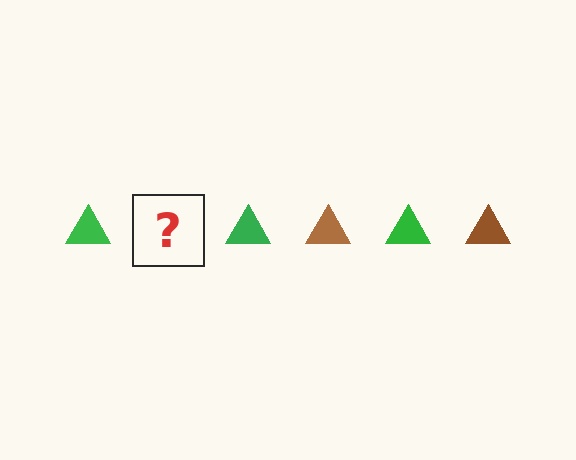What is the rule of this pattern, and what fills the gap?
The rule is that the pattern cycles through green, brown triangles. The gap should be filled with a brown triangle.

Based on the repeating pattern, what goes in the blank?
The blank should be a brown triangle.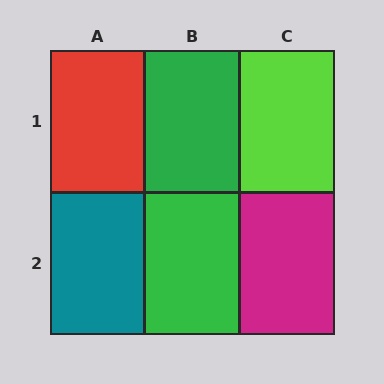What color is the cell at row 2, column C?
Magenta.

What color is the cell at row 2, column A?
Teal.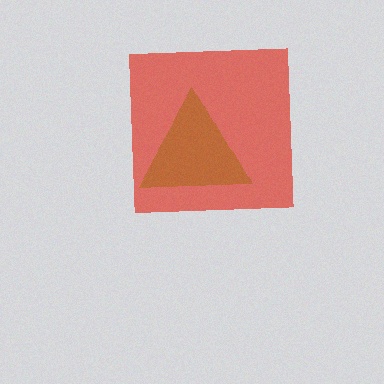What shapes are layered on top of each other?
The layered shapes are: a lime triangle, a red square.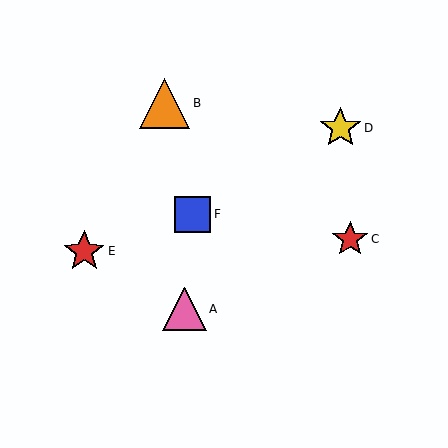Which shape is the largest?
The orange triangle (labeled B) is the largest.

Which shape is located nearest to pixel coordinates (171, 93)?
The orange triangle (labeled B) at (164, 103) is nearest to that location.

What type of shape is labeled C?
Shape C is a red star.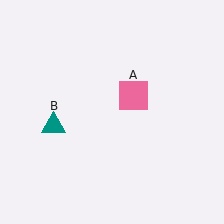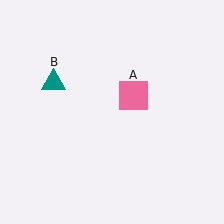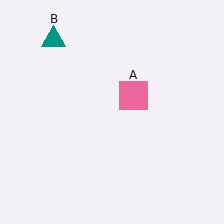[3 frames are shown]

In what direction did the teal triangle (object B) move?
The teal triangle (object B) moved up.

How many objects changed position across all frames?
1 object changed position: teal triangle (object B).